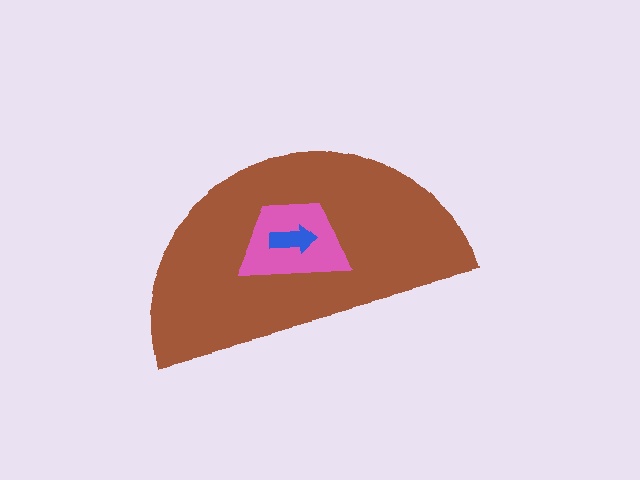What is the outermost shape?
The brown semicircle.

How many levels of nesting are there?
3.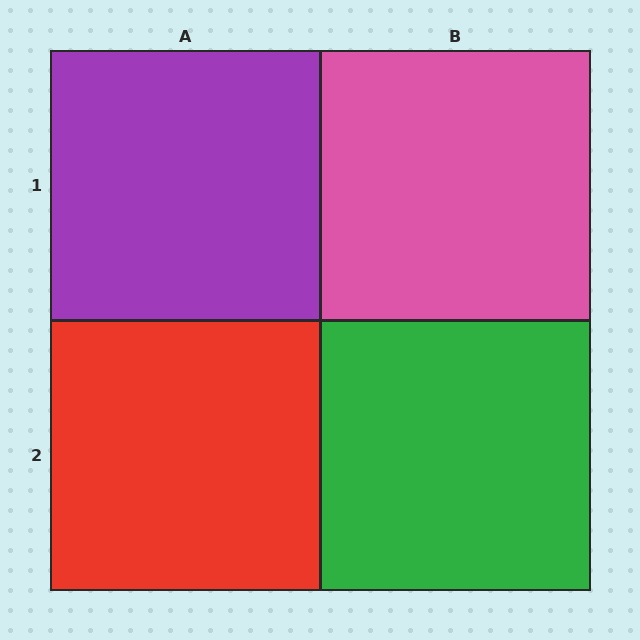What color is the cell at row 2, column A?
Red.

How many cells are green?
1 cell is green.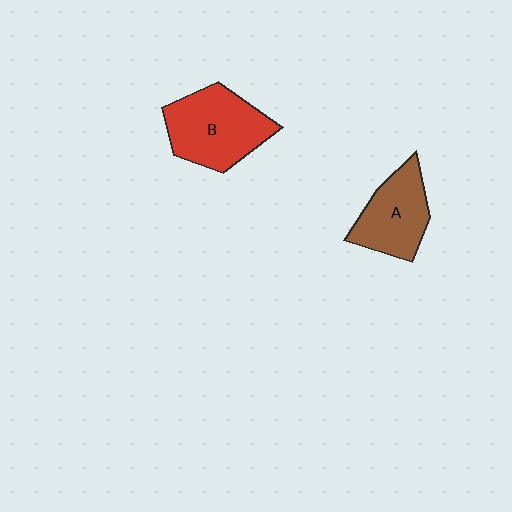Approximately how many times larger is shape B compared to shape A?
Approximately 1.3 times.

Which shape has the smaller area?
Shape A (brown).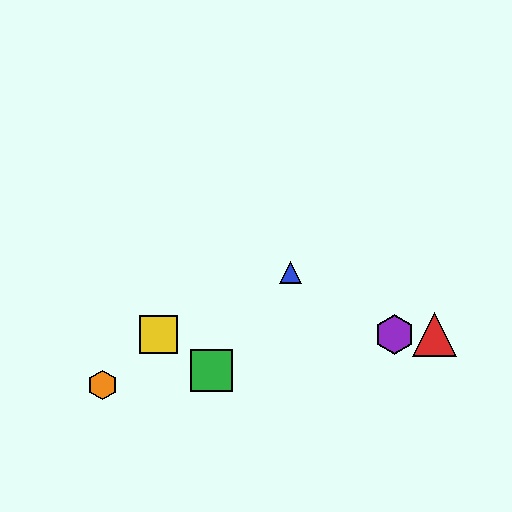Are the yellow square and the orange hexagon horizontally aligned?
No, the yellow square is at y≈334 and the orange hexagon is at y≈385.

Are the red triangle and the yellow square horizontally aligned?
Yes, both are at y≈334.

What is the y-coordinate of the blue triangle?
The blue triangle is at y≈273.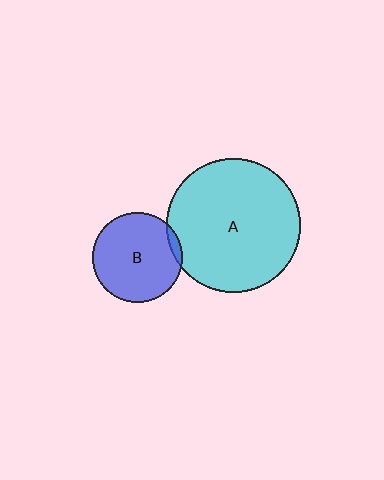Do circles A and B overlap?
Yes.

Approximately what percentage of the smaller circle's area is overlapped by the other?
Approximately 5%.